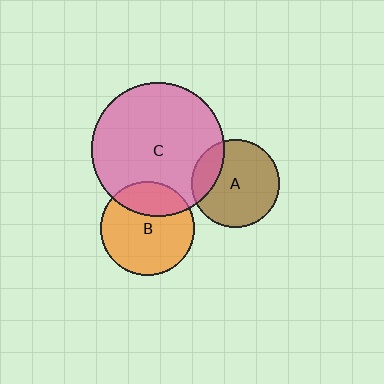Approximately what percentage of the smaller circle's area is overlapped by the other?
Approximately 30%.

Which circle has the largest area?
Circle C (pink).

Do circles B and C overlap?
Yes.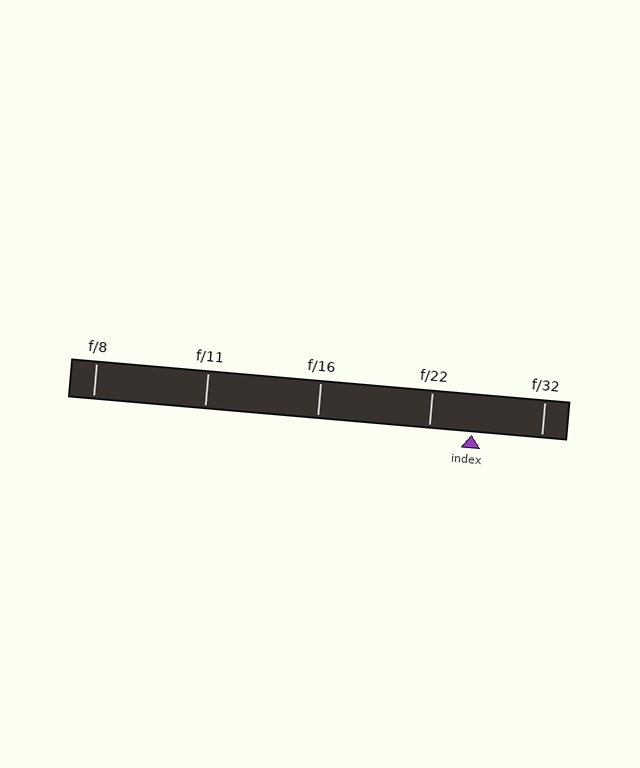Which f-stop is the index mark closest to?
The index mark is closest to f/22.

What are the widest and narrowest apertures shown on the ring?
The widest aperture shown is f/8 and the narrowest is f/32.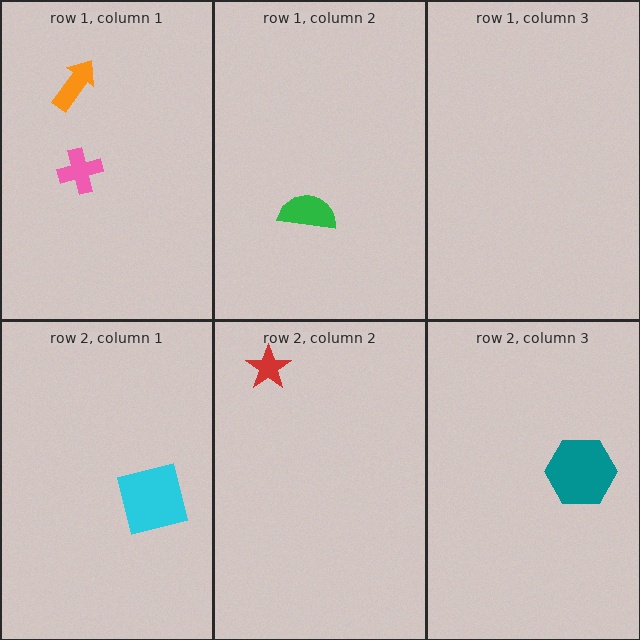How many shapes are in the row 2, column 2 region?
1.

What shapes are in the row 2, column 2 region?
The red star.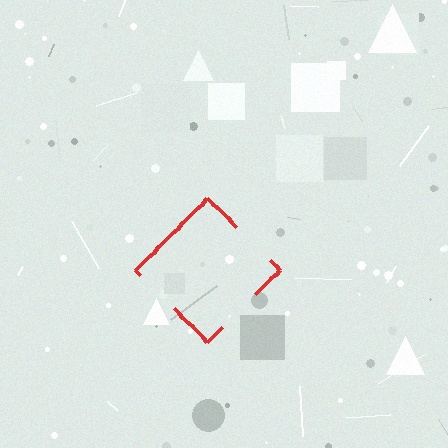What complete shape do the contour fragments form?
The contour fragments form a diamond.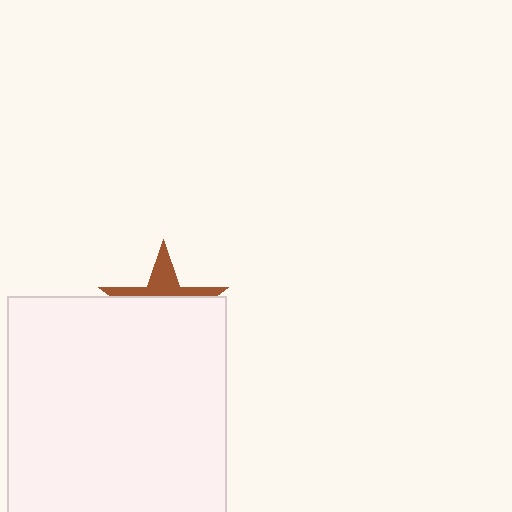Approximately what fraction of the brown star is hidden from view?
Roughly 68% of the brown star is hidden behind the white square.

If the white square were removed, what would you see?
You would see the complete brown star.